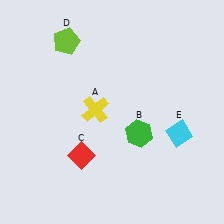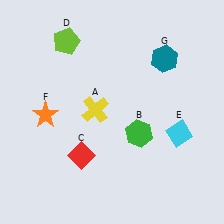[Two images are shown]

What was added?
An orange star (F), a teal hexagon (G) were added in Image 2.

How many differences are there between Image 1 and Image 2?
There are 2 differences between the two images.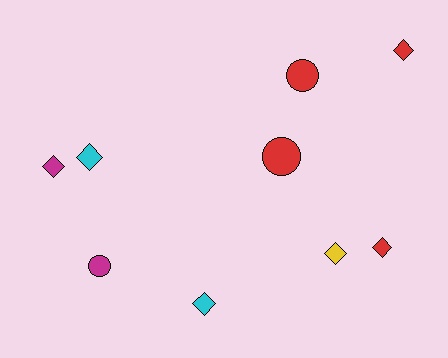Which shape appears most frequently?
Diamond, with 6 objects.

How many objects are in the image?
There are 9 objects.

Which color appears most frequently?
Red, with 4 objects.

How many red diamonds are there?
There are 2 red diamonds.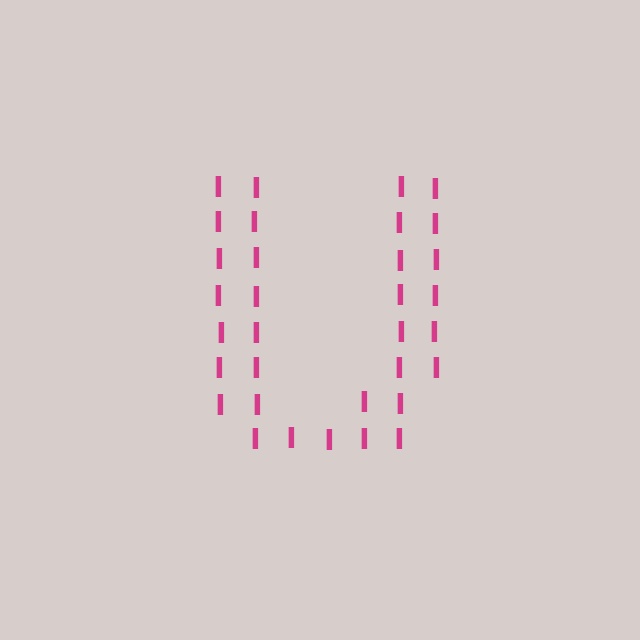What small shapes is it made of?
It is made of small letter I's.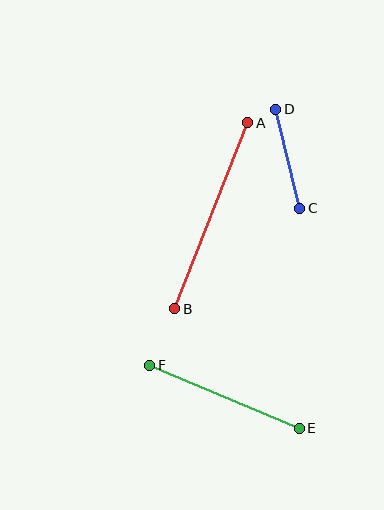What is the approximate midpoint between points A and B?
The midpoint is at approximately (211, 216) pixels.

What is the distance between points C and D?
The distance is approximately 102 pixels.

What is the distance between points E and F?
The distance is approximately 162 pixels.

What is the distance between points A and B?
The distance is approximately 200 pixels.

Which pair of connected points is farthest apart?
Points A and B are farthest apart.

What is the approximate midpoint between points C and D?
The midpoint is at approximately (288, 159) pixels.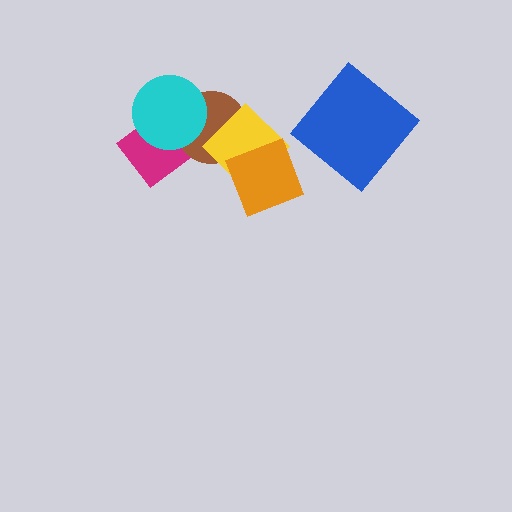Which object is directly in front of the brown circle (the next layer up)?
The yellow diamond is directly in front of the brown circle.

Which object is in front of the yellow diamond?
The orange diamond is in front of the yellow diamond.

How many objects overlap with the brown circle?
3 objects overlap with the brown circle.